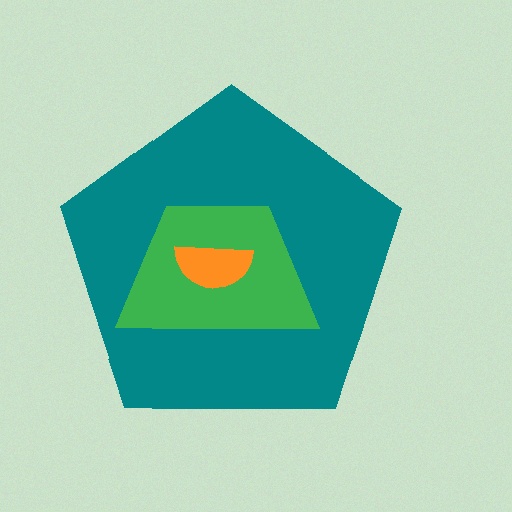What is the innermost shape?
The orange semicircle.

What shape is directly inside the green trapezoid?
The orange semicircle.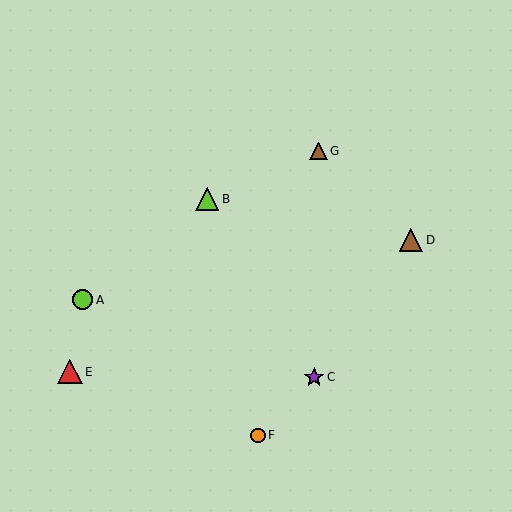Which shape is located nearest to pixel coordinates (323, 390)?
The purple star (labeled C) at (314, 377) is nearest to that location.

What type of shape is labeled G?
Shape G is a brown triangle.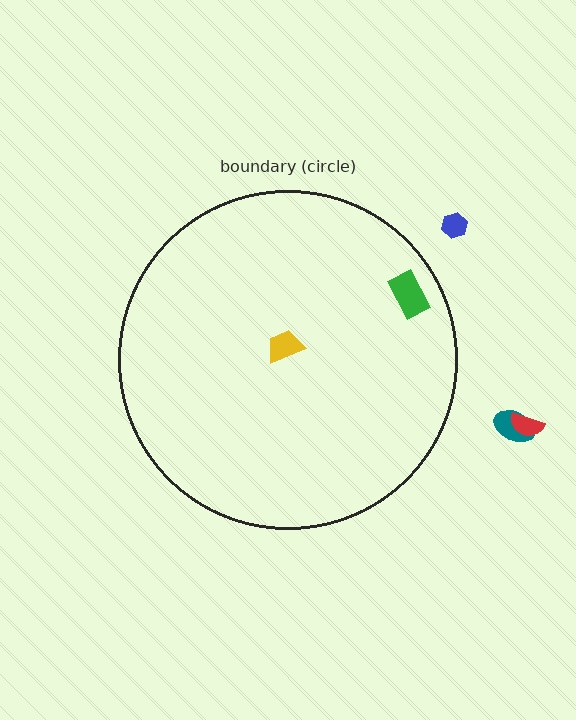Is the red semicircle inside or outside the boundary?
Outside.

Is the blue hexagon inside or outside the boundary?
Outside.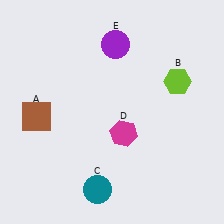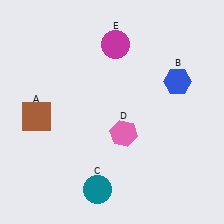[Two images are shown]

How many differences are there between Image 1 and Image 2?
There are 3 differences between the two images.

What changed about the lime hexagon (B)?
In Image 1, B is lime. In Image 2, it changed to blue.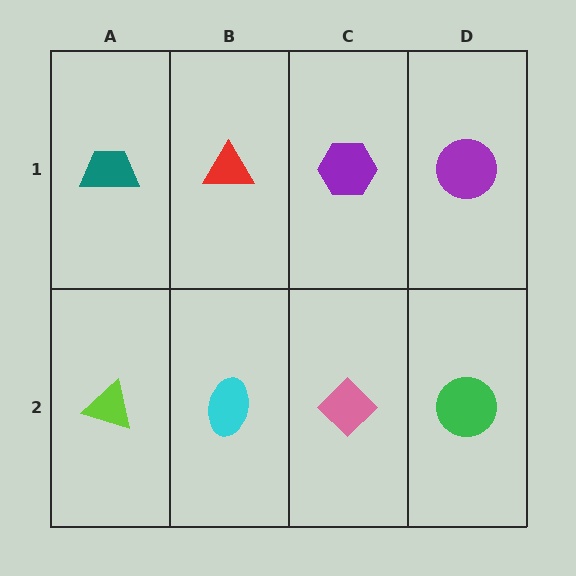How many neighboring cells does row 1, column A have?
2.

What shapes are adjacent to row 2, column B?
A red triangle (row 1, column B), a lime triangle (row 2, column A), a pink diamond (row 2, column C).